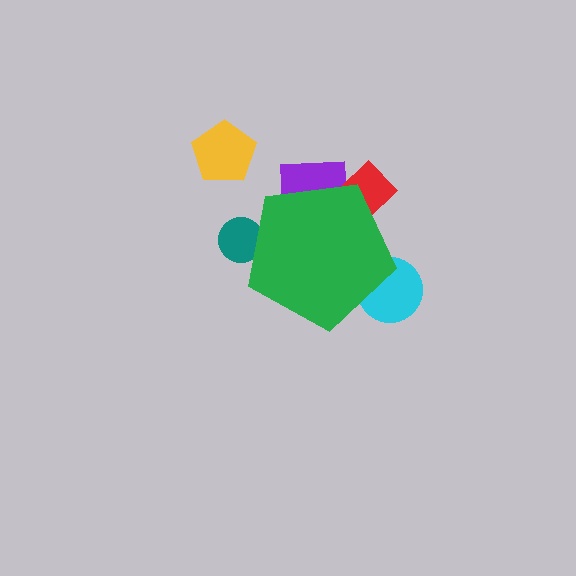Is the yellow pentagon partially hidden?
No, the yellow pentagon is fully visible.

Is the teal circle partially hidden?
Yes, the teal circle is partially hidden behind the green pentagon.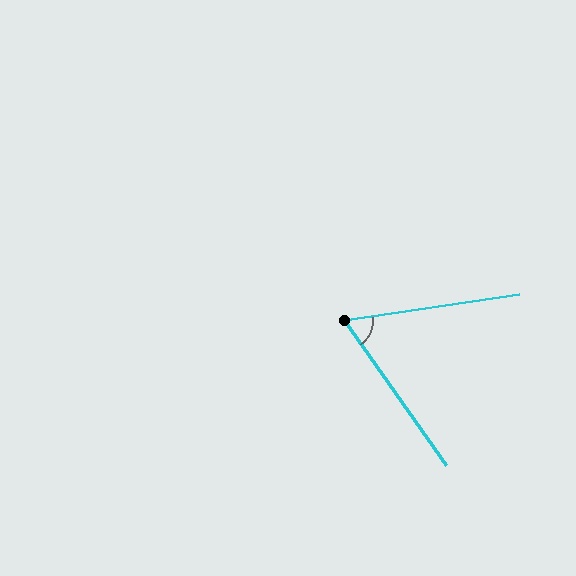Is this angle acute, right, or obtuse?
It is acute.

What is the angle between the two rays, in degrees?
Approximately 63 degrees.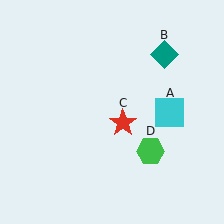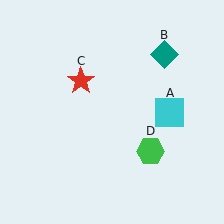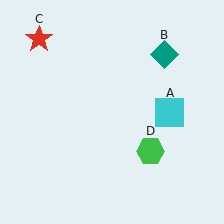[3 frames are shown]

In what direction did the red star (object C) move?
The red star (object C) moved up and to the left.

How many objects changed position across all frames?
1 object changed position: red star (object C).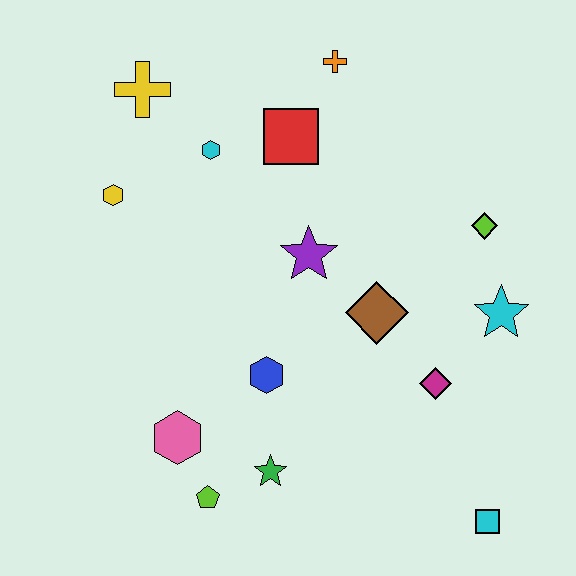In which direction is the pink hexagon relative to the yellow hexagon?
The pink hexagon is below the yellow hexagon.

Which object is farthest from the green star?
The orange cross is farthest from the green star.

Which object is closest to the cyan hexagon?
The red square is closest to the cyan hexagon.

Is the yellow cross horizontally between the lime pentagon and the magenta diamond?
No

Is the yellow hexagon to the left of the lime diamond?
Yes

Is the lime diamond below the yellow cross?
Yes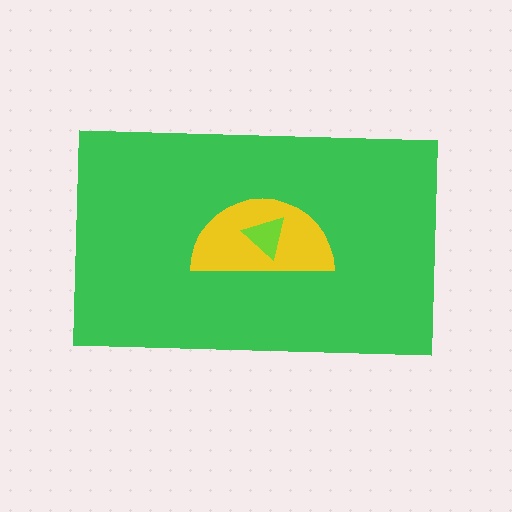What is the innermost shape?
The lime triangle.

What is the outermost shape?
The green rectangle.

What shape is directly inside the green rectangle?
The yellow semicircle.